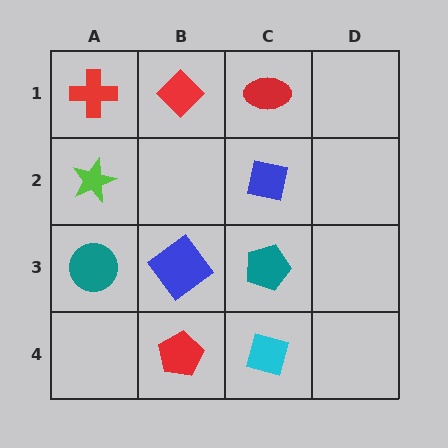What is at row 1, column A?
A red cross.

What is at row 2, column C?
A blue square.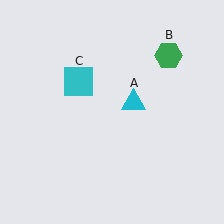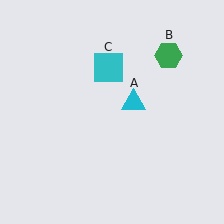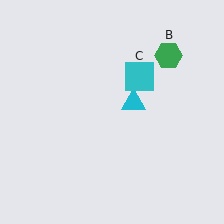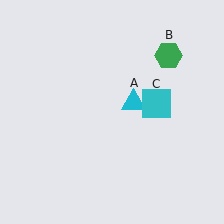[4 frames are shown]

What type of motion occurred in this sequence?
The cyan square (object C) rotated clockwise around the center of the scene.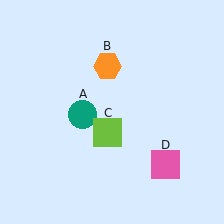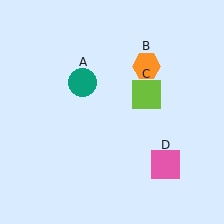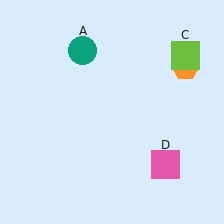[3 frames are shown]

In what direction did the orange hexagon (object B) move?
The orange hexagon (object B) moved right.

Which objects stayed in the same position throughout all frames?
Pink square (object D) remained stationary.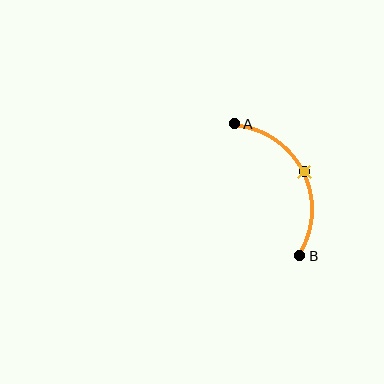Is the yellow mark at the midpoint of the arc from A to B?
Yes. The yellow mark lies on the arc at equal arc-length from both A and B — it is the arc midpoint.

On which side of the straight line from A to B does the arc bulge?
The arc bulges to the right of the straight line connecting A and B.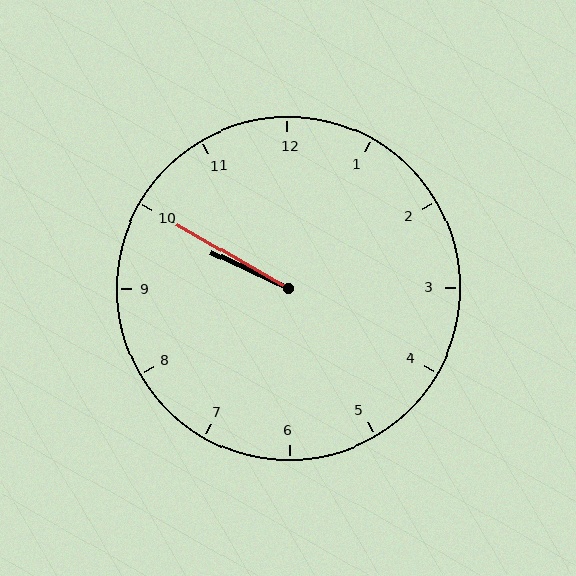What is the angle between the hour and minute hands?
Approximately 5 degrees.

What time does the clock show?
9:50.